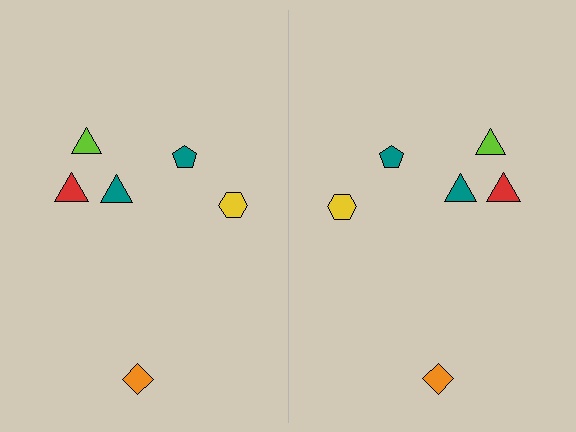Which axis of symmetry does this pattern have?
The pattern has a vertical axis of symmetry running through the center of the image.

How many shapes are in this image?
There are 12 shapes in this image.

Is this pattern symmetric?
Yes, this pattern has bilateral (reflection) symmetry.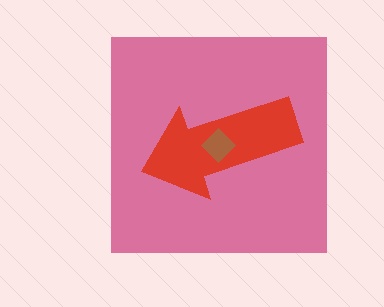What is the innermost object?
The brown diamond.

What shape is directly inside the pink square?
The red arrow.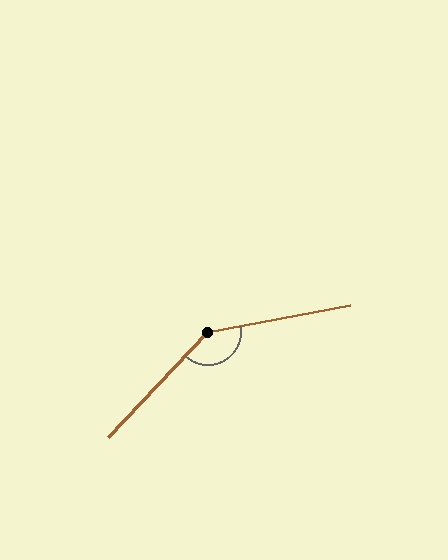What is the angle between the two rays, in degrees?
Approximately 144 degrees.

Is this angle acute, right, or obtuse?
It is obtuse.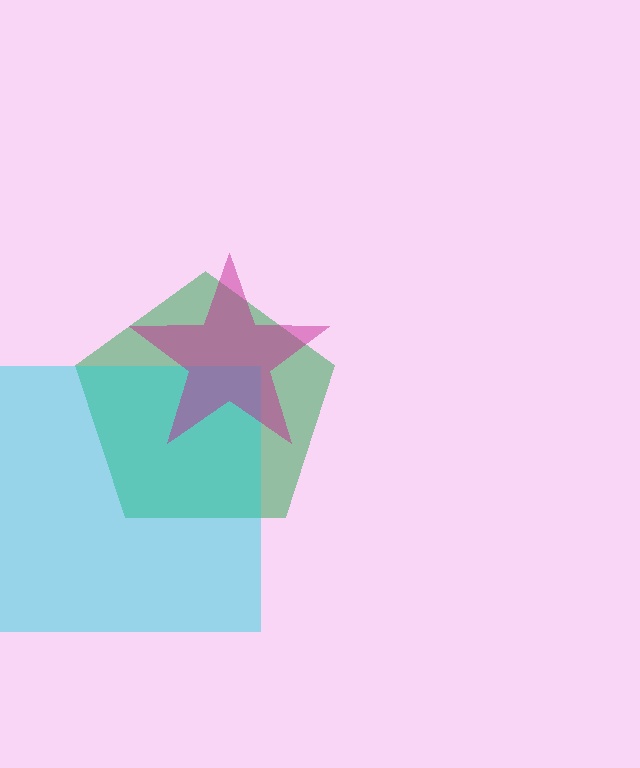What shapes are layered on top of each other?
The layered shapes are: a green pentagon, a cyan square, a magenta star.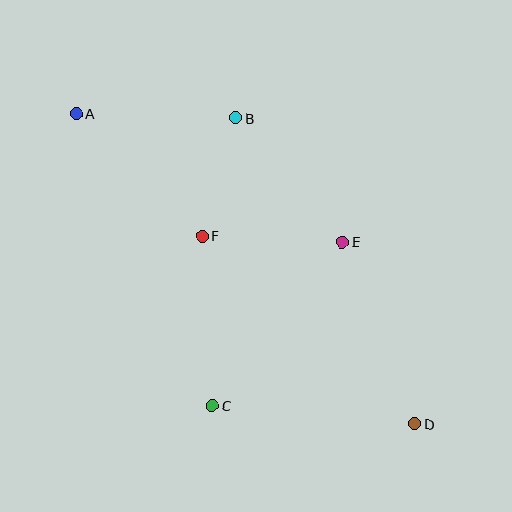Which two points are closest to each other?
Points B and F are closest to each other.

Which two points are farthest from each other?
Points A and D are farthest from each other.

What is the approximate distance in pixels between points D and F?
The distance between D and F is approximately 284 pixels.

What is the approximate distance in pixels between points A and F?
The distance between A and F is approximately 175 pixels.